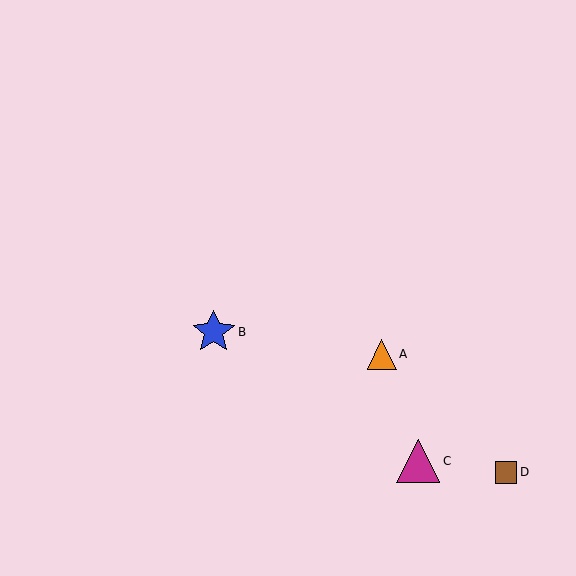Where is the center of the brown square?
The center of the brown square is at (506, 472).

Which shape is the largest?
The blue star (labeled B) is the largest.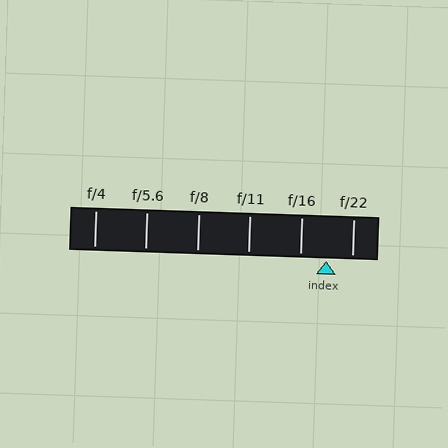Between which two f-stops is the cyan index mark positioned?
The index mark is between f/16 and f/22.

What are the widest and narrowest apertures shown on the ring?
The widest aperture shown is f/4 and the narrowest is f/22.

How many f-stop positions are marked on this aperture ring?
There are 6 f-stop positions marked.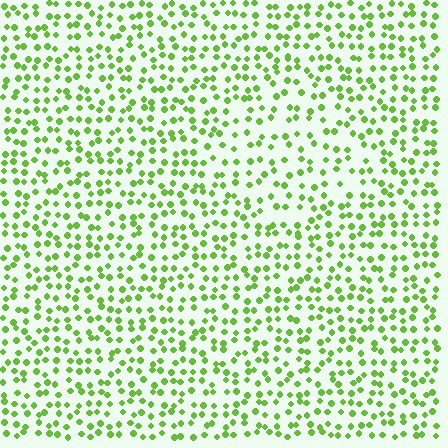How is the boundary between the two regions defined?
The boundary is defined by a change in element density (approximately 1.5x ratio). All elements are the same color, size, and shape.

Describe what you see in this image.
The image contains small lime elements arranged at two different densities. A diamond-shaped region is visible where the elements are less densely packed than the surrounding area.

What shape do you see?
I see a diamond.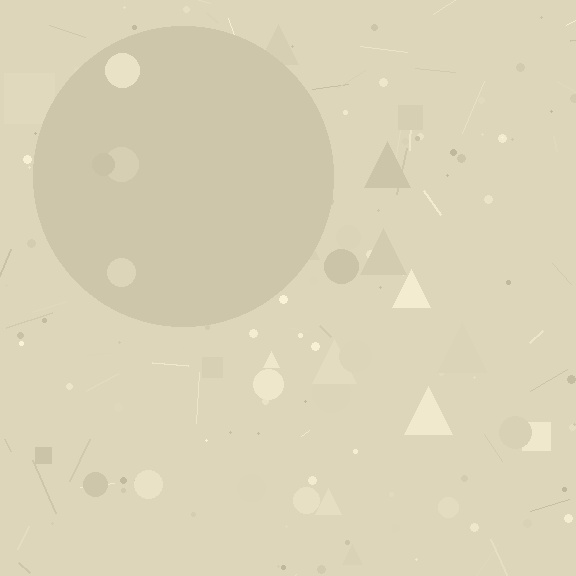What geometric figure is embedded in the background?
A circle is embedded in the background.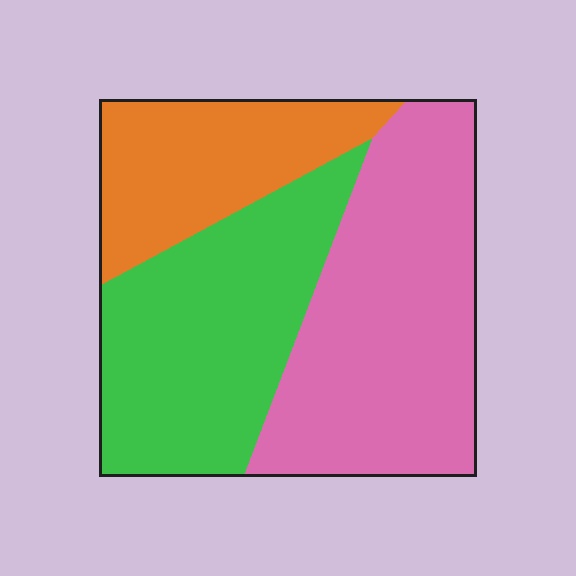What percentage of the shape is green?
Green covers about 35% of the shape.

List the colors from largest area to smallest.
From largest to smallest: pink, green, orange.